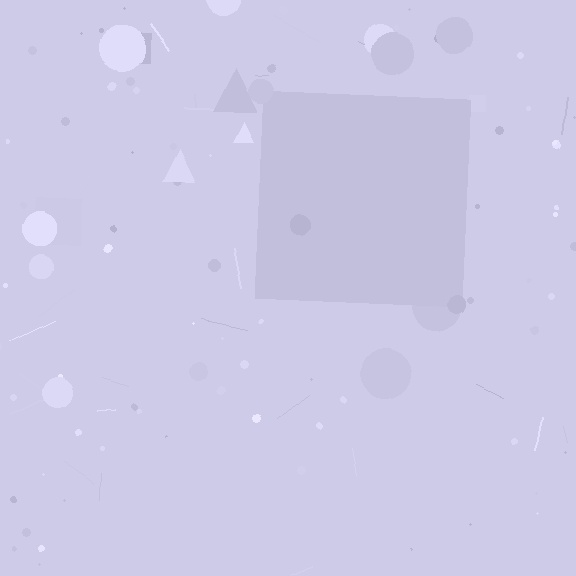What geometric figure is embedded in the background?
A square is embedded in the background.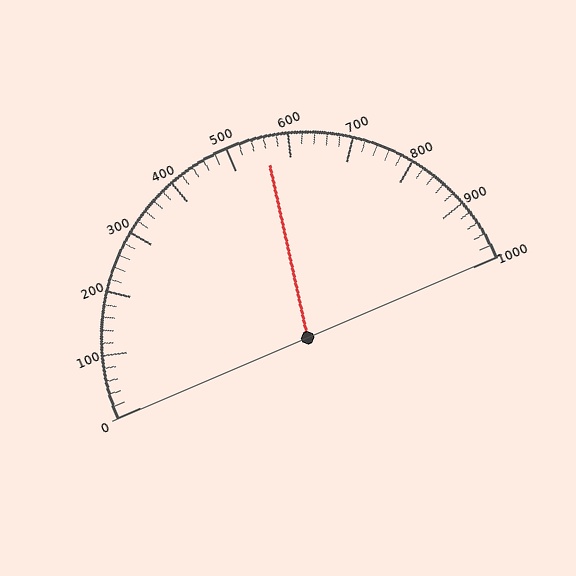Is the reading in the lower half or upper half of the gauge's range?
The reading is in the upper half of the range (0 to 1000).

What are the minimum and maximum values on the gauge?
The gauge ranges from 0 to 1000.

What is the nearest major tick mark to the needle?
The nearest major tick mark is 600.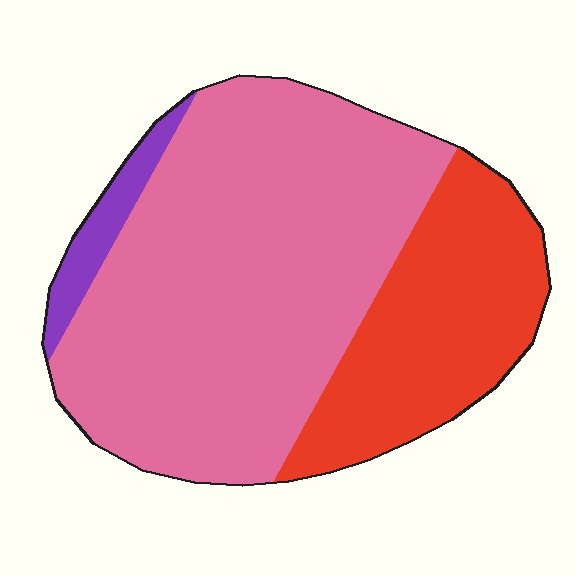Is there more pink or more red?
Pink.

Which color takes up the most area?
Pink, at roughly 65%.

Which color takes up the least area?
Purple, at roughly 5%.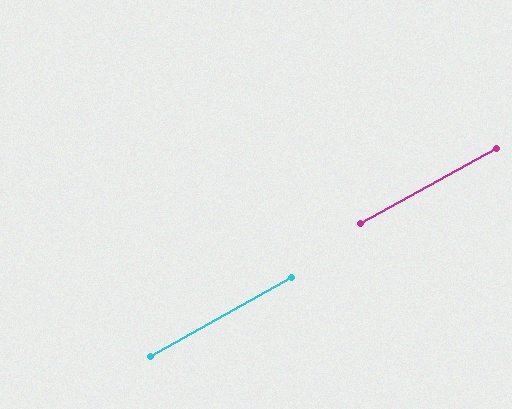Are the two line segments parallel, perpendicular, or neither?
Parallel — their directions differ by only 0.6°.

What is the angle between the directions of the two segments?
Approximately 1 degree.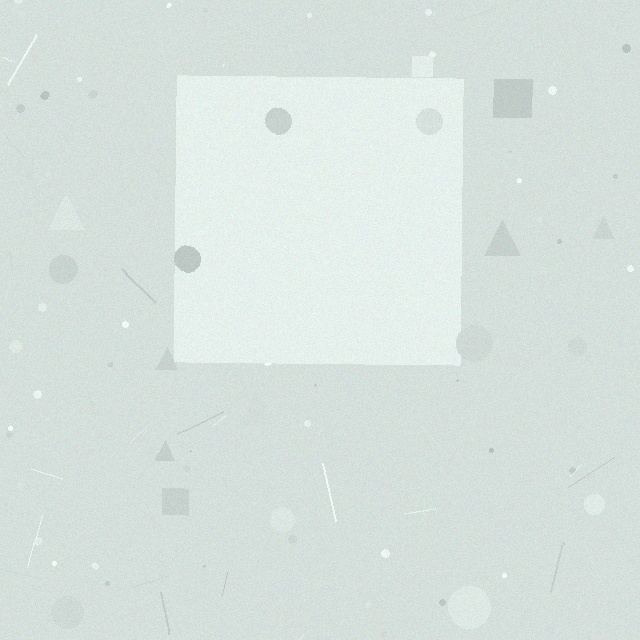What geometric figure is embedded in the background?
A square is embedded in the background.